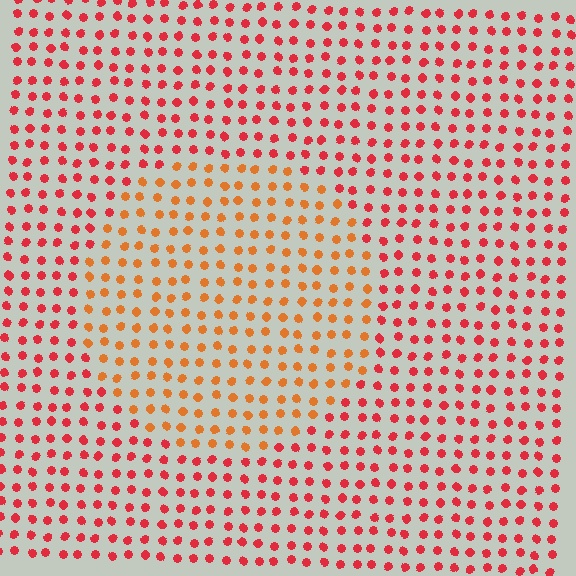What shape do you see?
I see a circle.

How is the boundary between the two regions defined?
The boundary is defined purely by a slight shift in hue (about 32 degrees). Spacing, size, and orientation are identical on both sides.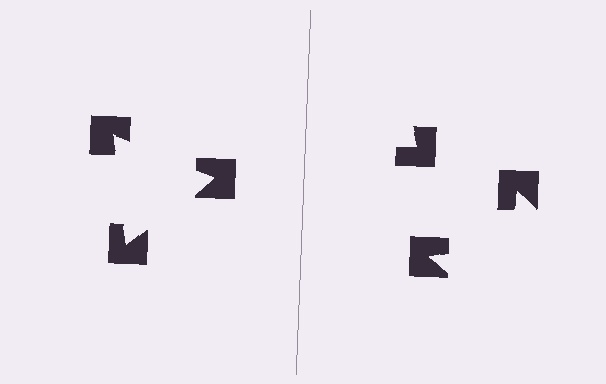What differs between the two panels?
The notched squares are positioned identically on both sides; only the wedge orientations differ. On the left they align to a triangle; on the right they are misaligned.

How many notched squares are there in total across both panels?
6 — 3 on each side.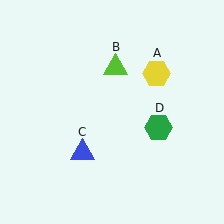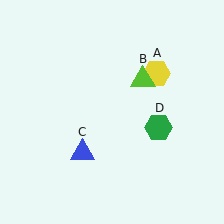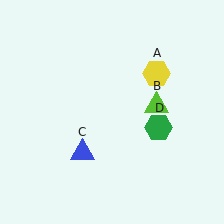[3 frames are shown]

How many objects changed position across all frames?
1 object changed position: lime triangle (object B).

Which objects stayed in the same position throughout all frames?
Yellow hexagon (object A) and blue triangle (object C) and green hexagon (object D) remained stationary.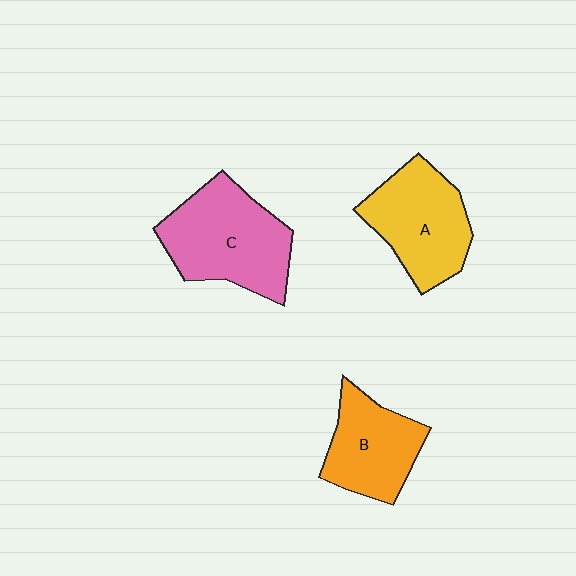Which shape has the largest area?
Shape C (pink).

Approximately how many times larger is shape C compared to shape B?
Approximately 1.4 times.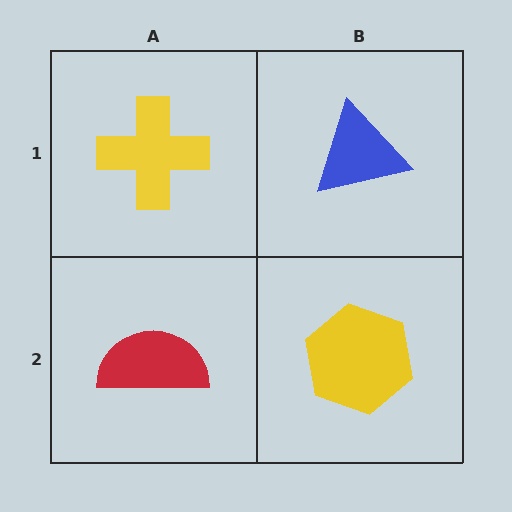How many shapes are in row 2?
2 shapes.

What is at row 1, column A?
A yellow cross.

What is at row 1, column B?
A blue triangle.